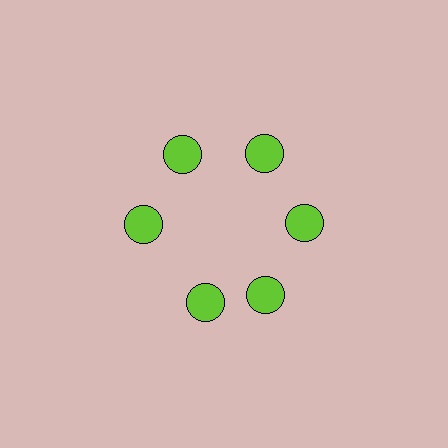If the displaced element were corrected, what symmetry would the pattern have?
It would have 6-fold rotational symmetry — the pattern would map onto itself every 60 degrees.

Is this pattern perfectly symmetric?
No. The 6 lime circles are arranged in a ring, but one element near the 7 o'clock position is rotated out of alignment along the ring, breaking the 6-fold rotational symmetry.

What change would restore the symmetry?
The symmetry would be restored by rotating it back into even spacing with its neighbors so that all 6 circles sit at equal angles and equal distance from the center.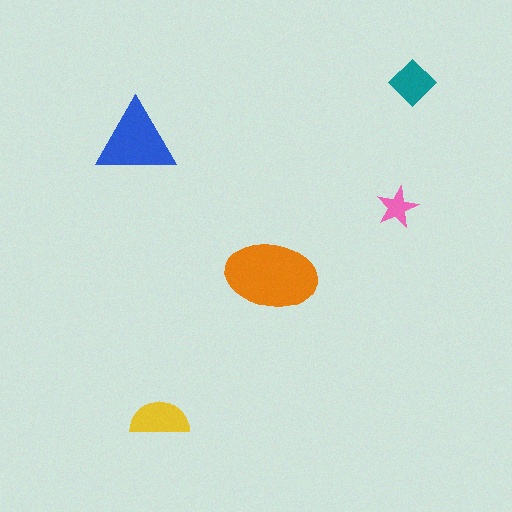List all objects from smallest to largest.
The pink star, the teal diamond, the yellow semicircle, the blue triangle, the orange ellipse.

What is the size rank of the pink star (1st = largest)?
5th.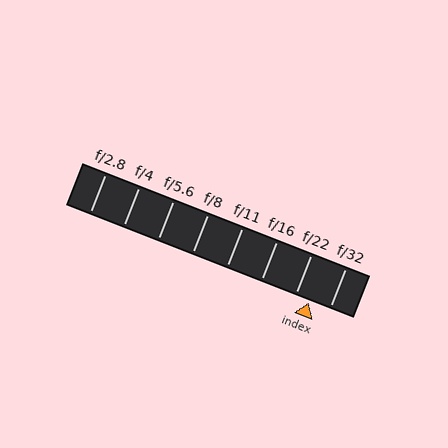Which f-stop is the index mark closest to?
The index mark is closest to f/22.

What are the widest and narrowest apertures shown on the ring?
The widest aperture shown is f/2.8 and the narrowest is f/32.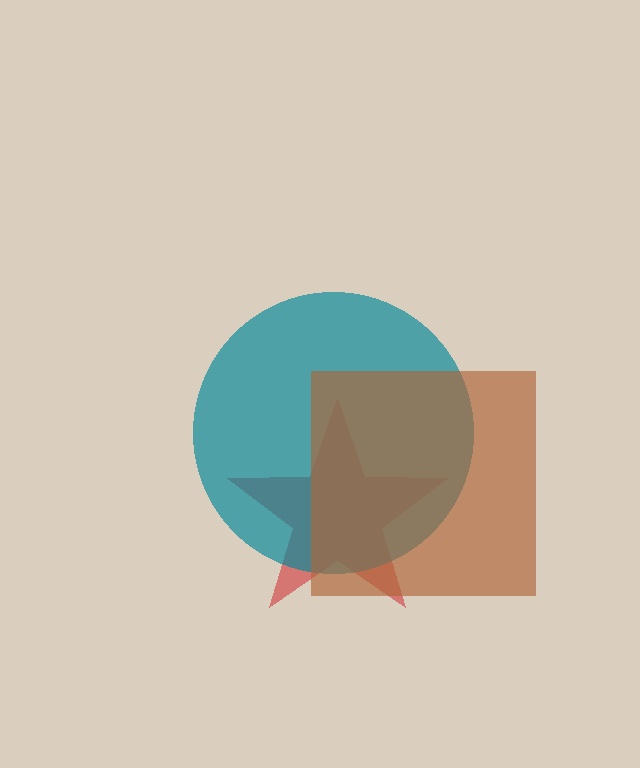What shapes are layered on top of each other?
The layered shapes are: a red star, a teal circle, a brown square.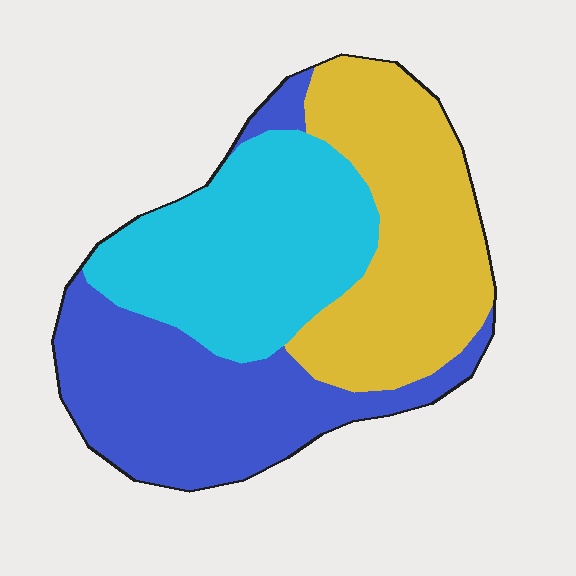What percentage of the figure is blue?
Blue covers 34% of the figure.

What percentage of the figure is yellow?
Yellow takes up about one third (1/3) of the figure.